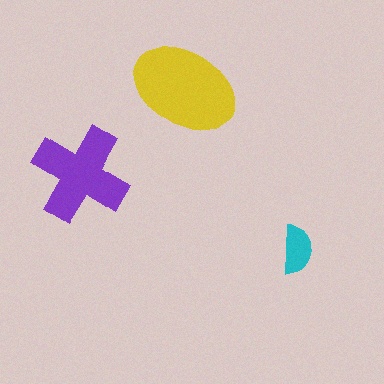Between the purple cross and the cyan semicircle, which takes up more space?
The purple cross.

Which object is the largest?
The yellow ellipse.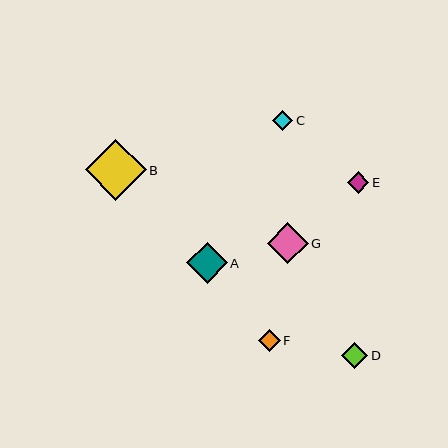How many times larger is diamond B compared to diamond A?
Diamond B is approximately 1.5 times the size of diamond A.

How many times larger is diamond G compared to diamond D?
Diamond G is approximately 1.6 times the size of diamond D.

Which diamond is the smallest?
Diamond C is the smallest with a size of approximately 20 pixels.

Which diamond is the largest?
Diamond B is the largest with a size of approximately 61 pixels.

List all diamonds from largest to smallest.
From largest to smallest: B, G, A, D, F, E, C.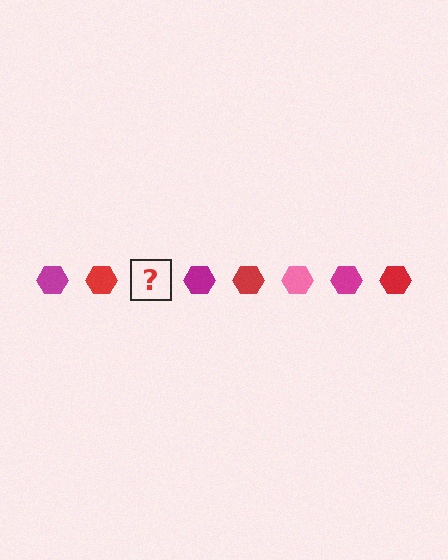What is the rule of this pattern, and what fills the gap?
The rule is that the pattern cycles through magenta, red, pink hexagons. The gap should be filled with a pink hexagon.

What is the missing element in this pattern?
The missing element is a pink hexagon.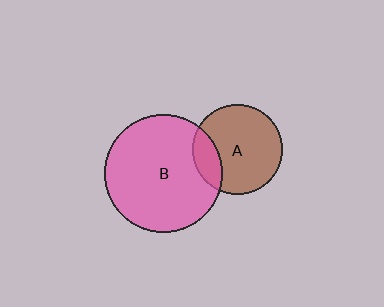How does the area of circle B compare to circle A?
Approximately 1.7 times.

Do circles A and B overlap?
Yes.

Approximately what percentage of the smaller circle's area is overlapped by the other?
Approximately 20%.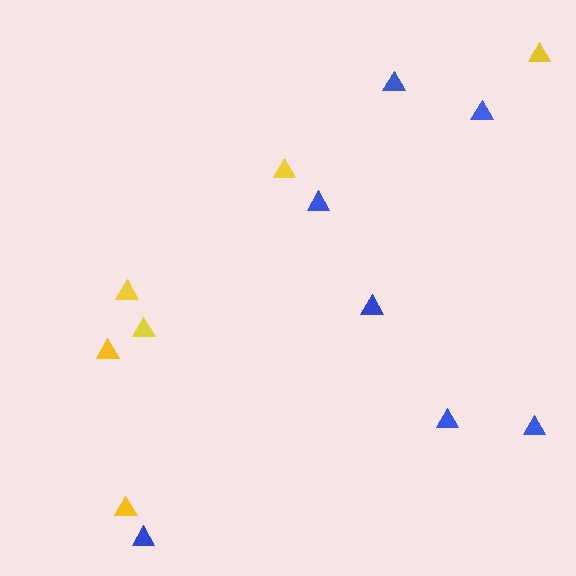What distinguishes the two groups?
There are 2 groups: one group of blue triangles (7) and one group of yellow triangles (6).